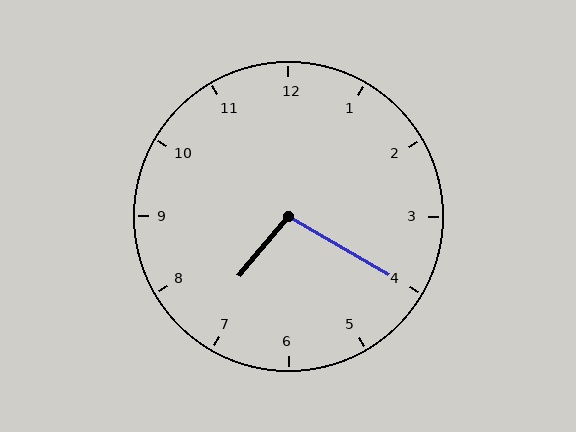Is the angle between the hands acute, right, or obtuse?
It is obtuse.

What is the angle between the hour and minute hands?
Approximately 100 degrees.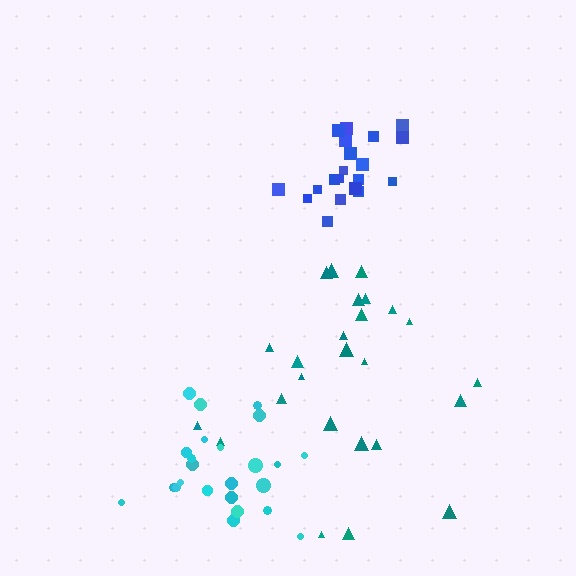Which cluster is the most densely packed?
Blue.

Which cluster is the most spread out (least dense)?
Teal.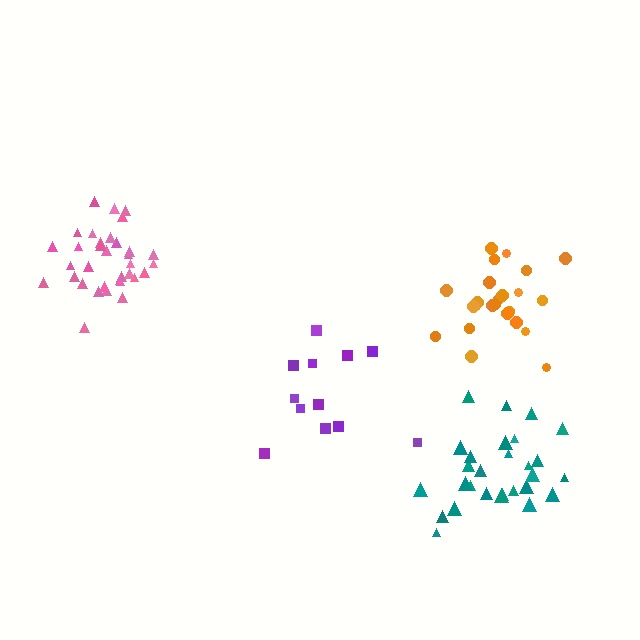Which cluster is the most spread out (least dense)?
Purple.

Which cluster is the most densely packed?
Pink.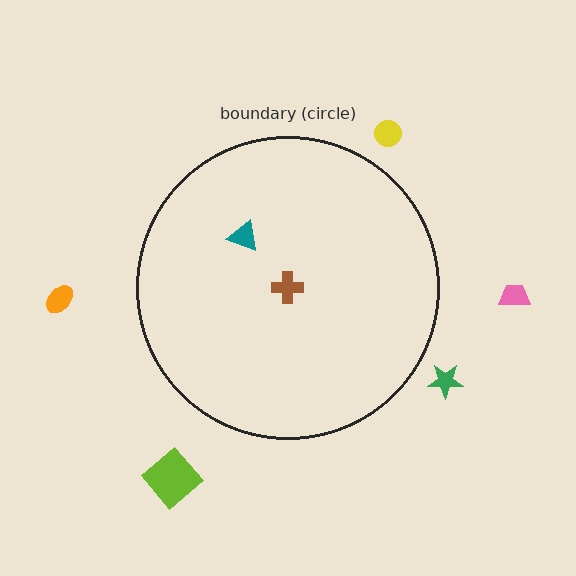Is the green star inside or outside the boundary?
Outside.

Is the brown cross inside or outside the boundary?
Inside.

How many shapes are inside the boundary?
2 inside, 5 outside.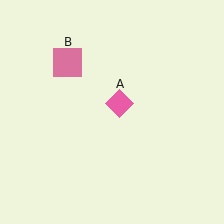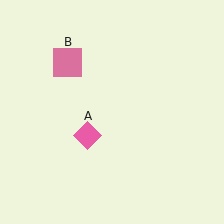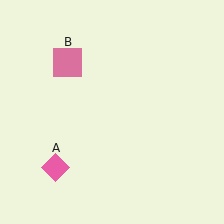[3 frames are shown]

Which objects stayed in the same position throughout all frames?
Pink square (object B) remained stationary.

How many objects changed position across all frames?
1 object changed position: pink diamond (object A).